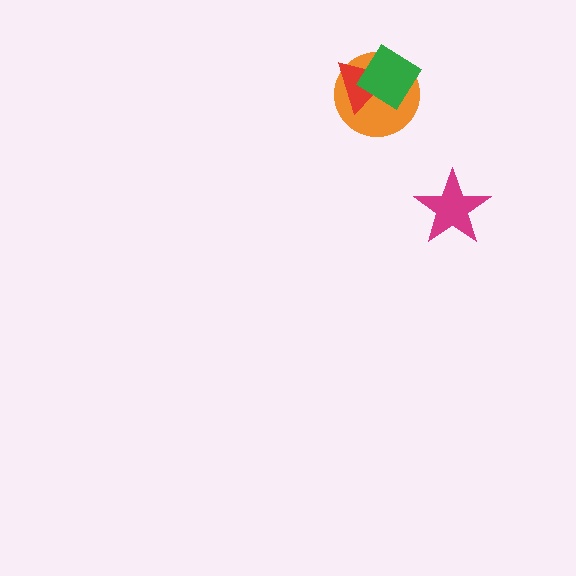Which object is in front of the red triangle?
The green diamond is in front of the red triangle.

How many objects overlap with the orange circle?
2 objects overlap with the orange circle.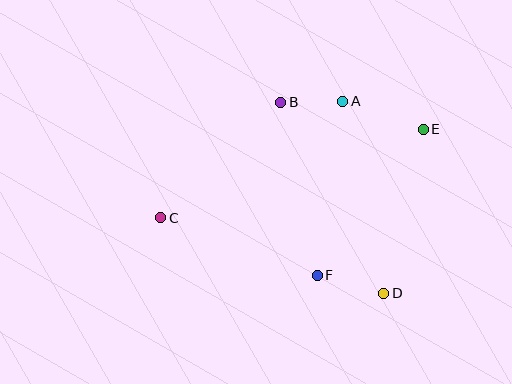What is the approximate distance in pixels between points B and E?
The distance between B and E is approximately 145 pixels.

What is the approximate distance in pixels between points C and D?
The distance between C and D is approximately 235 pixels.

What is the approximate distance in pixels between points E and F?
The distance between E and F is approximately 180 pixels.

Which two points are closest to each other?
Points A and B are closest to each other.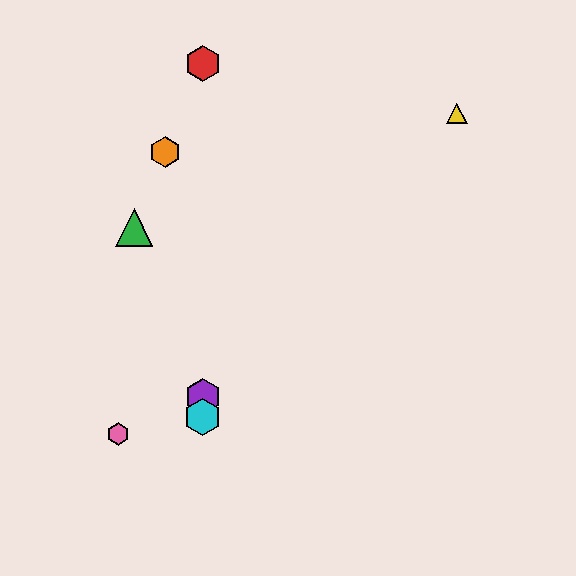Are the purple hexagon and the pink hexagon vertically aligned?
No, the purple hexagon is at x≈203 and the pink hexagon is at x≈118.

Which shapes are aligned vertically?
The red hexagon, the blue hexagon, the purple hexagon, the cyan hexagon are aligned vertically.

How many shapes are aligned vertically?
4 shapes (the red hexagon, the blue hexagon, the purple hexagon, the cyan hexagon) are aligned vertically.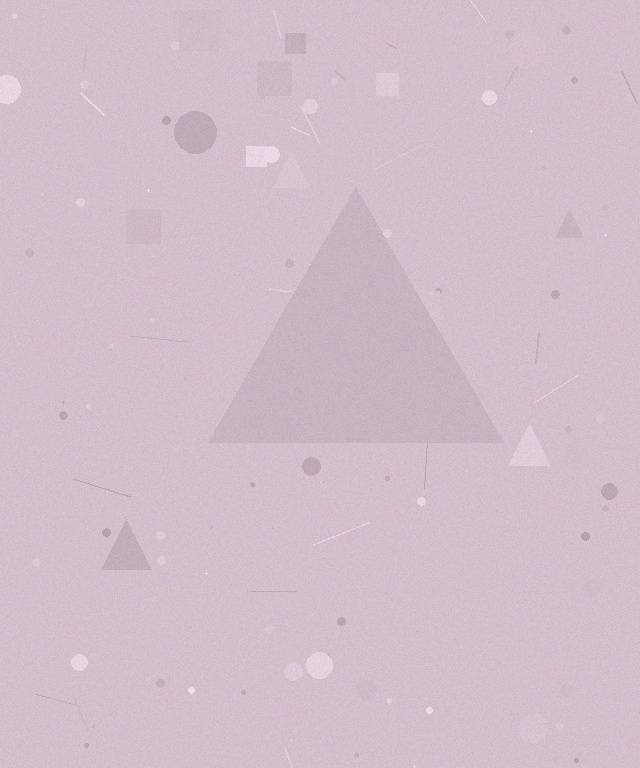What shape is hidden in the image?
A triangle is hidden in the image.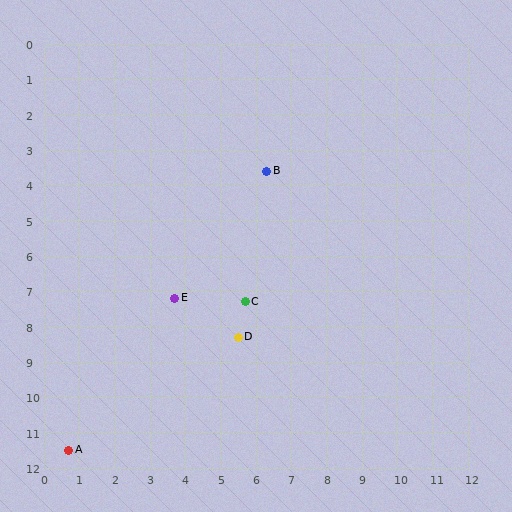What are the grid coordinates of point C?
Point C is at approximately (5.7, 7.3).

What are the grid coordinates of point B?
Point B is at approximately (6.3, 3.6).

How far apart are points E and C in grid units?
Points E and C are about 2.0 grid units apart.